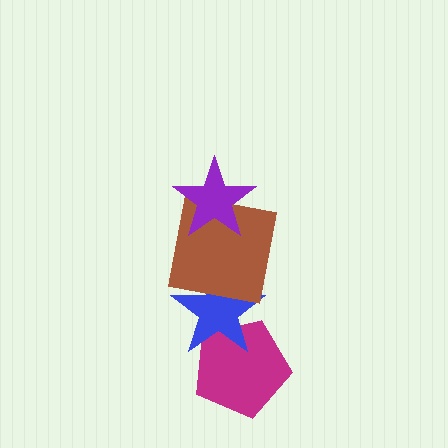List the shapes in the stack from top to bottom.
From top to bottom: the purple star, the brown square, the blue star, the magenta pentagon.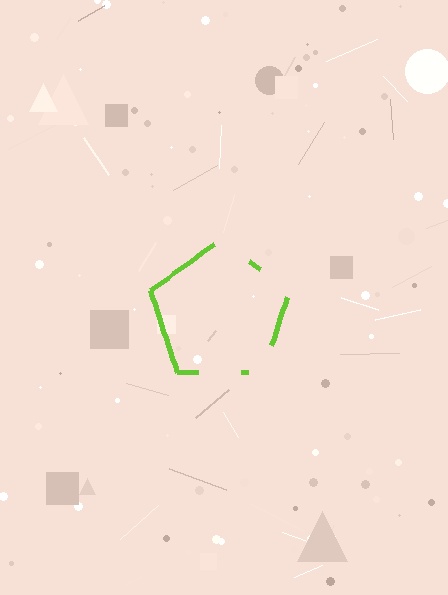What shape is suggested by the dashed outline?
The dashed outline suggests a pentagon.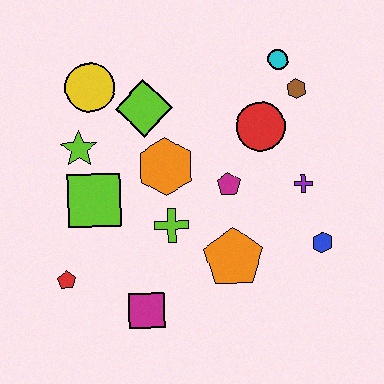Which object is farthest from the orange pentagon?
The yellow circle is farthest from the orange pentagon.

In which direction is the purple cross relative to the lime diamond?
The purple cross is to the right of the lime diamond.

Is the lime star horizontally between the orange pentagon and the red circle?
No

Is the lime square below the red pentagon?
No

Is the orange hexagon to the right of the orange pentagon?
No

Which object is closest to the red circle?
The brown hexagon is closest to the red circle.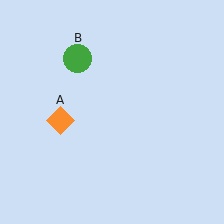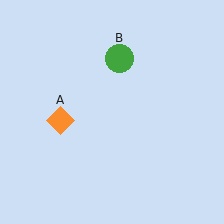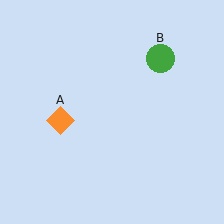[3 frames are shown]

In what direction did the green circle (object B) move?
The green circle (object B) moved right.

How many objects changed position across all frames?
1 object changed position: green circle (object B).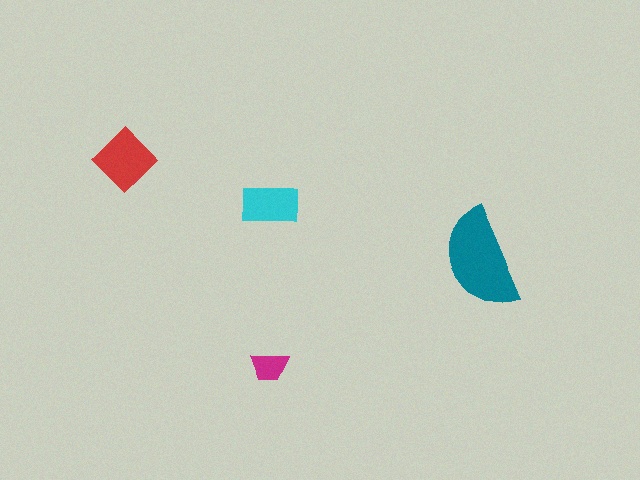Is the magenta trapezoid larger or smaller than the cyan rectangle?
Smaller.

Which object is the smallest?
The magenta trapezoid.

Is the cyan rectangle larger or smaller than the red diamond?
Smaller.